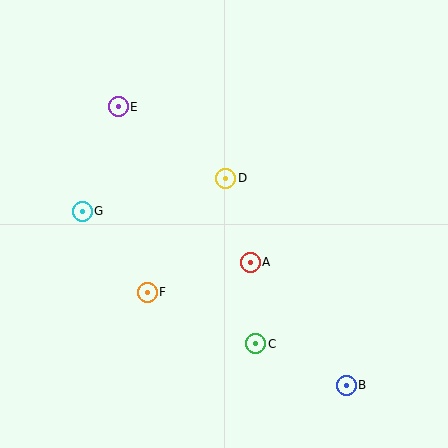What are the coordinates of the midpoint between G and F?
The midpoint between G and F is at (115, 252).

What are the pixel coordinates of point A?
Point A is at (250, 262).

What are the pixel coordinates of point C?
Point C is at (256, 344).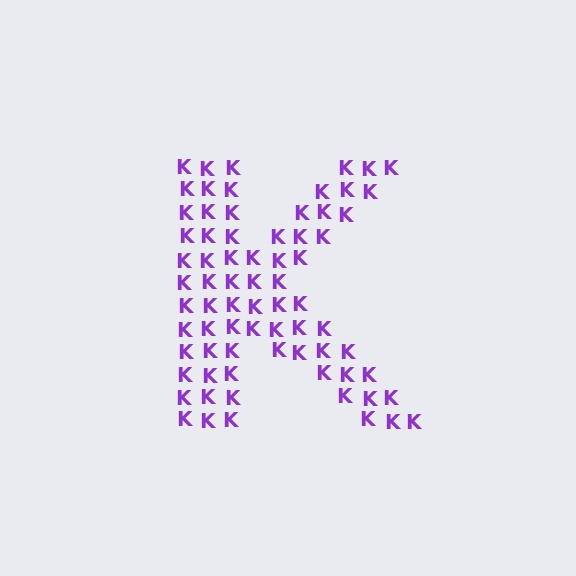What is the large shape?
The large shape is the letter K.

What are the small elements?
The small elements are letter K's.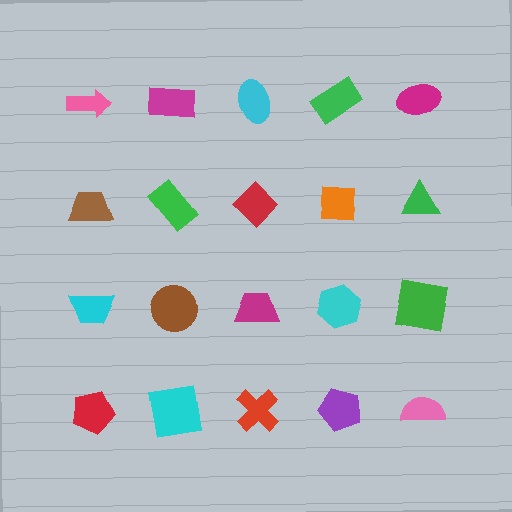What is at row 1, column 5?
A magenta ellipse.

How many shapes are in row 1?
5 shapes.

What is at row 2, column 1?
A brown trapezoid.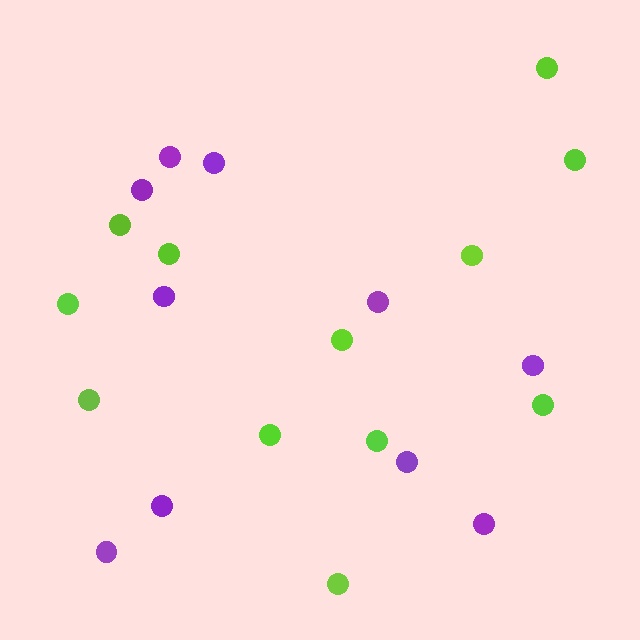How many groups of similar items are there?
There are 2 groups: one group of lime circles (12) and one group of purple circles (10).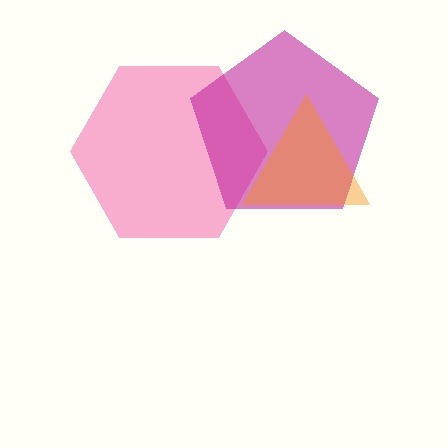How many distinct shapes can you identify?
There are 3 distinct shapes: a pink hexagon, a magenta pentagon, an orange triangle.